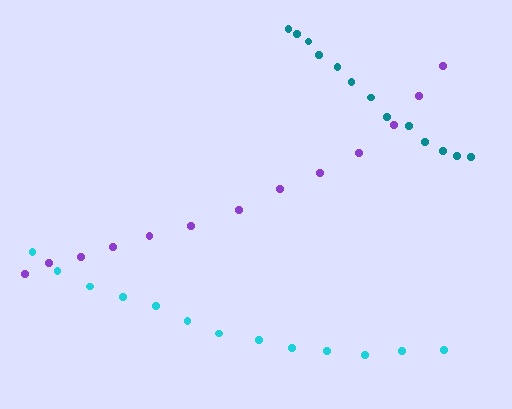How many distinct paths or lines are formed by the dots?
There are 3 distinct paths.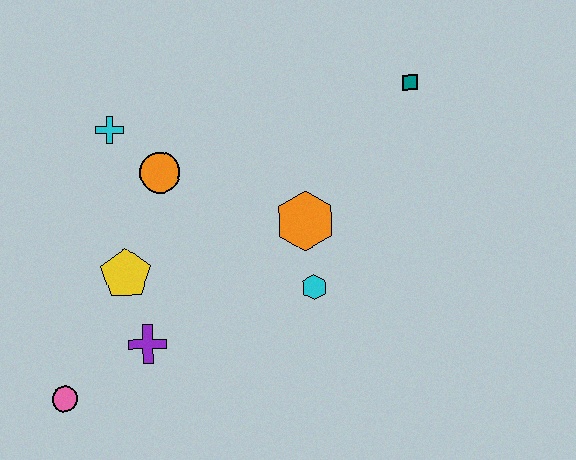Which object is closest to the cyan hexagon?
The orange hexagon is closest to the cyan hexagon.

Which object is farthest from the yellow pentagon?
The teal square is farthest from the yellow pentagon.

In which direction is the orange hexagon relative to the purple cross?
The orange hexagon is to the right of the purple cross.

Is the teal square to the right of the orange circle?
Yes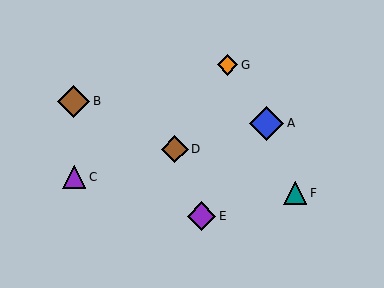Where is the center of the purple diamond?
The center of the purple diamond is at (202, 216).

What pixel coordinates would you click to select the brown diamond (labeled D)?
Click at (175, 149) to select the brown diamond D.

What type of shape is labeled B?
Shape B is a brown diamond.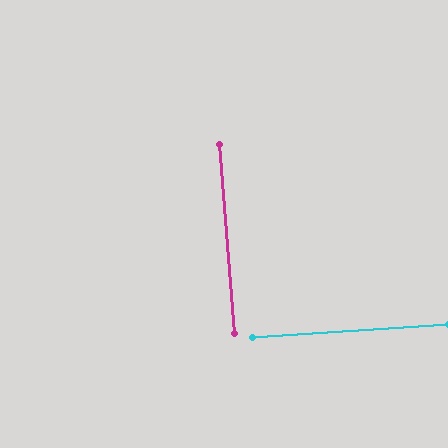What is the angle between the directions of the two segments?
Approximately 89 degrees.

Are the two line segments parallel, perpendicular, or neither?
Perpendicular — they meet at approximately 89°.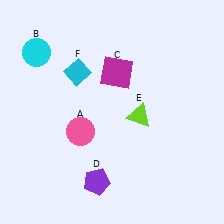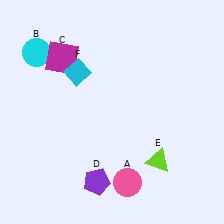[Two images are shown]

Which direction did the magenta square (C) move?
The magenta square (C) moved left.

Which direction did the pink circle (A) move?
The pink circle (A) moved down.